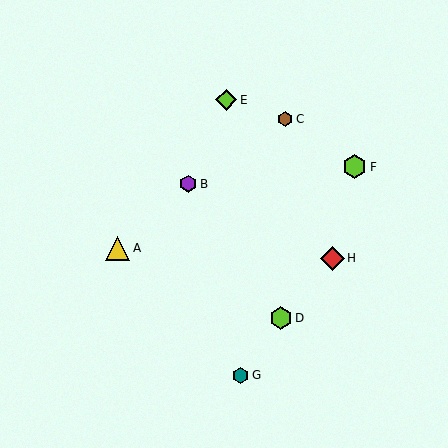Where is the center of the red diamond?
The center of the red diamond is at (332, 258).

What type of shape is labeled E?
Shape E is a lime diamond.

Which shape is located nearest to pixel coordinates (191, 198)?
The purple hexagon (labeled B) at (188, 184) is nearest to that location.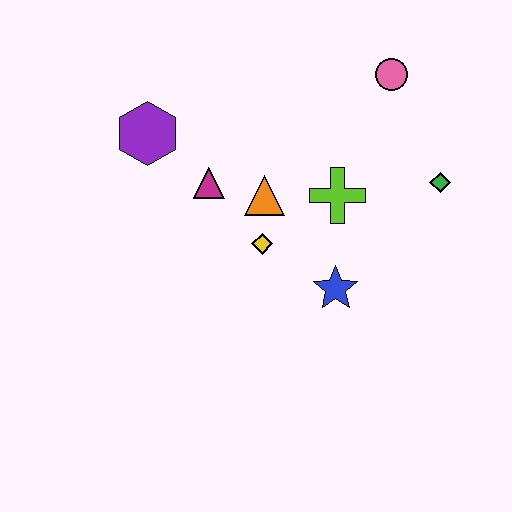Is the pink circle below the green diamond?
No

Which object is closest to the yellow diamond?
The orange triangle is closest to the yellow diamond.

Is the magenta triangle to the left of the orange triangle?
Yes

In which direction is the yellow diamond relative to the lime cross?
The yellow diamond is to the left of the lime cross.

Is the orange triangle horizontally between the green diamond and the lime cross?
No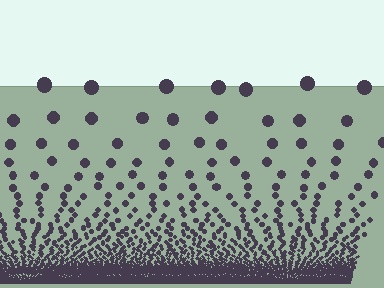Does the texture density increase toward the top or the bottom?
Density increases toward the bottom.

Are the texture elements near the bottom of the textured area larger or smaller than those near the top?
Smaller. The gradient is inverted — elements near the bottom are smaller and denser.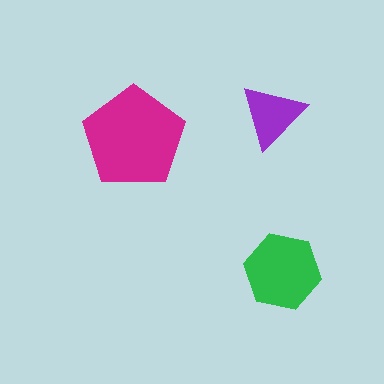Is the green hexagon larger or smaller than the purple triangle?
Larger.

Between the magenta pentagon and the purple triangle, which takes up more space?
The magenta pentagon.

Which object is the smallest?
The purple triangle.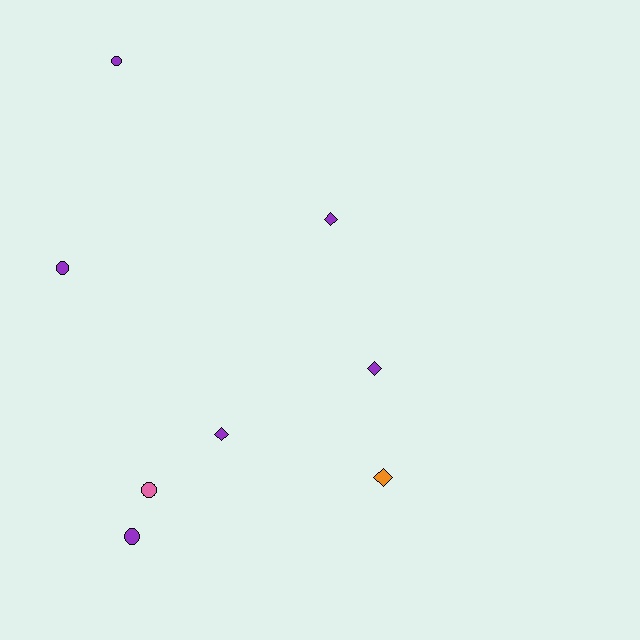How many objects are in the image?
There are 8 objects.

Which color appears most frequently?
Purple, with 6 objects.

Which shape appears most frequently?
Diamond, with 4 objects.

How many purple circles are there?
There are 3 purple circles.